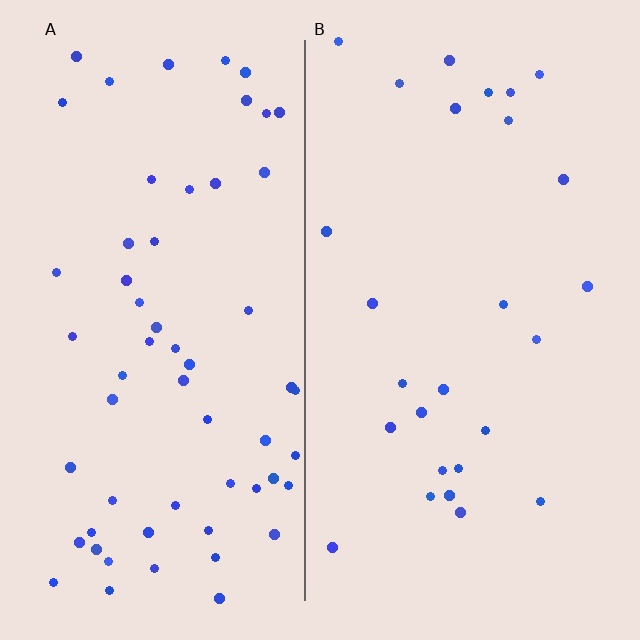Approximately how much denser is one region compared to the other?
Approximately 2.2× — region A over region B.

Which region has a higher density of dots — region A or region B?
A (the left).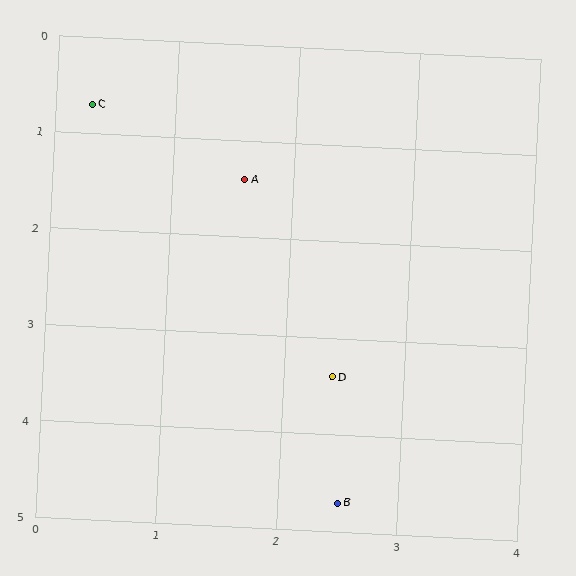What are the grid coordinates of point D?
Point D is at approximately (2.4, 3.4).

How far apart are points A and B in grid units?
Points A and B are about 3.4 grid units apart.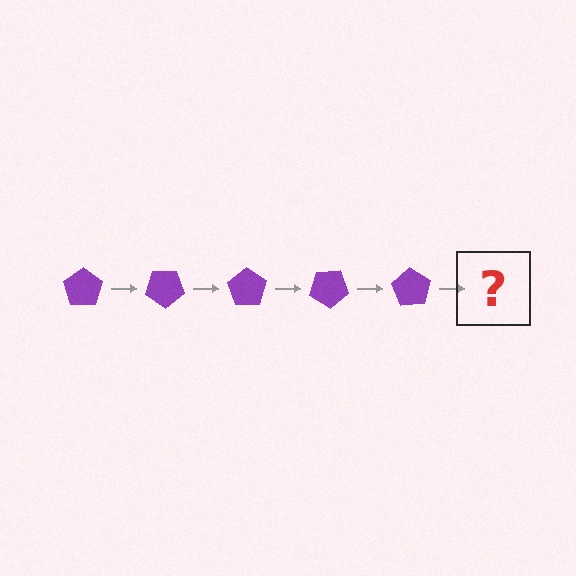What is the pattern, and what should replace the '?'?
The pattern is that the pentagon rotates 35 degrees each step. The '?' should be a purple pentagon rotated 175 degrees.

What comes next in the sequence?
The next element should be a purple pentagon rotated 175 degrees.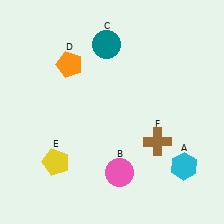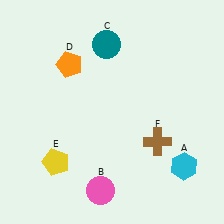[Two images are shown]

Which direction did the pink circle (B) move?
The pink circle (B) moved left.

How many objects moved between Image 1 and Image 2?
1 object moved between the two images.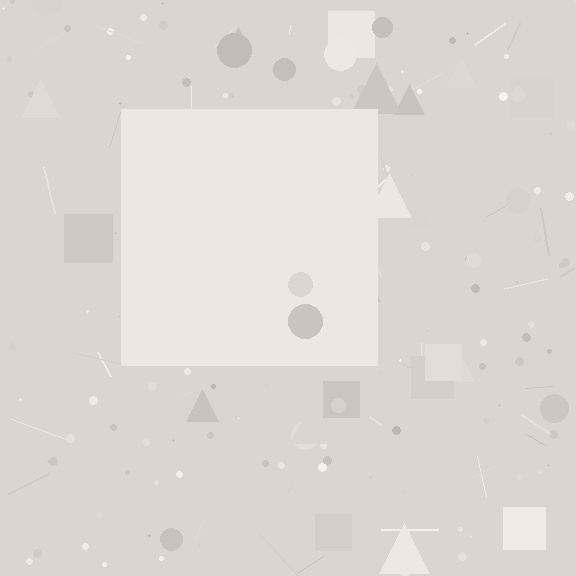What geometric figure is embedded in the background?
A square is embedded in the background.